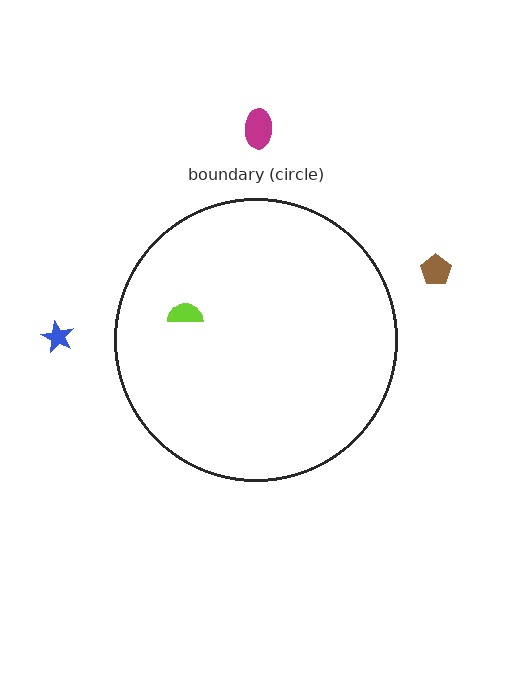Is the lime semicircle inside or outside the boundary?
Inside.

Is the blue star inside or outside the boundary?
Outside.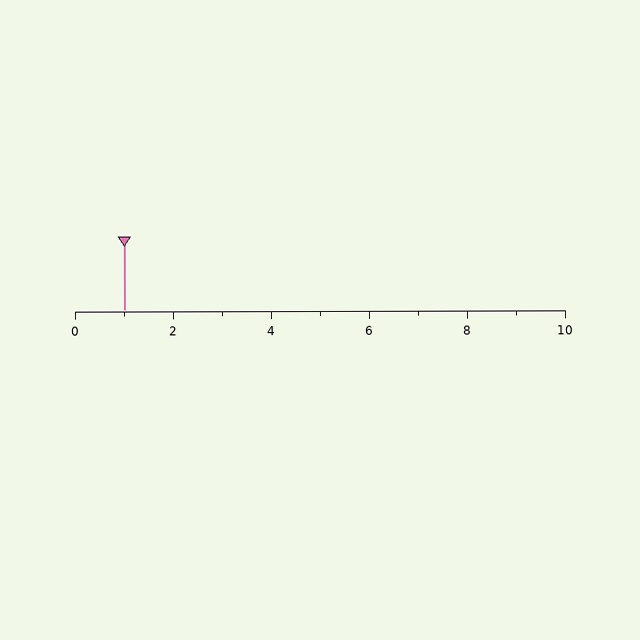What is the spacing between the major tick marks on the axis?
The major ticks are spaced 2 apart.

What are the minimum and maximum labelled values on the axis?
The axis runs from 0 to 10.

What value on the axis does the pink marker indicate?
The marker indicates approximately 1.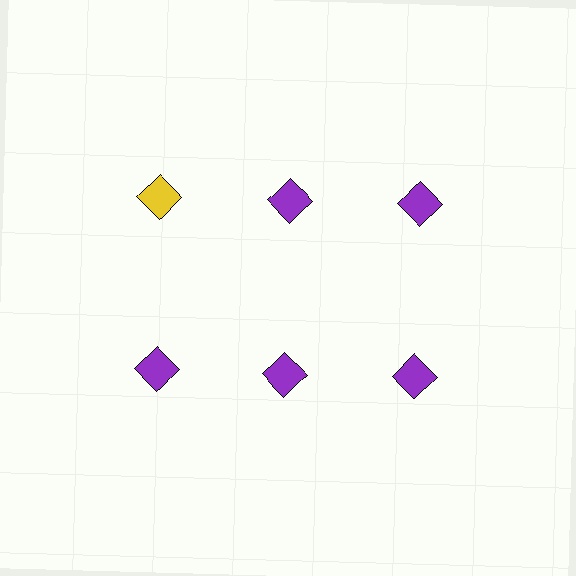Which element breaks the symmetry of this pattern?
The yellow diamond in the top row, leftmost column breaks the symmetry. All other shapes are purple diamonds.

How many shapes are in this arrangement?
There are 6 shapes arranged in a grid pattern.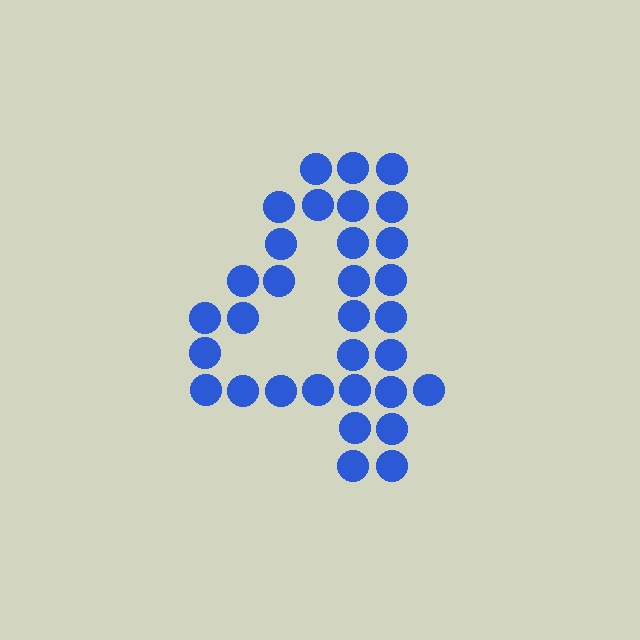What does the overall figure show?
The overall figure shows the digit 4.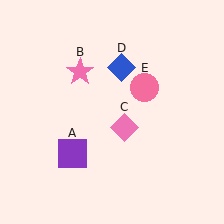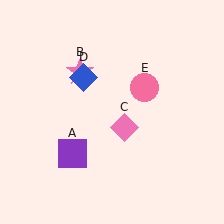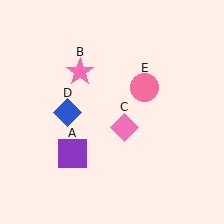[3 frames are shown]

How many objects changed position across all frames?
1 object changed position: blue diamond (object D).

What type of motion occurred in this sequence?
The blue diamond (object D) rotated counterclockwise around the center of the scene.